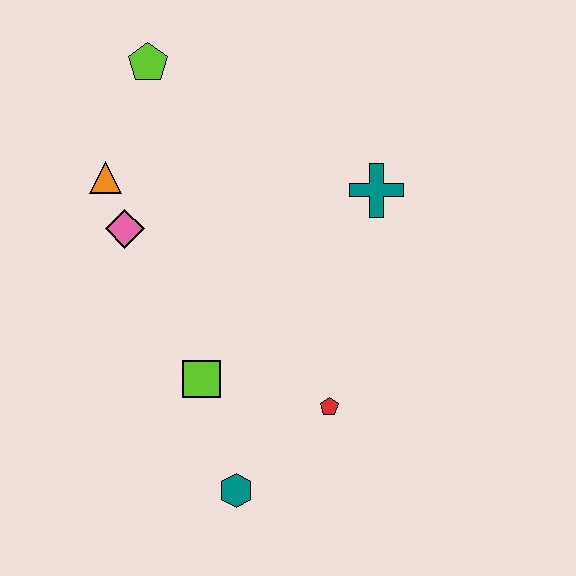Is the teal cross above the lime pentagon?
No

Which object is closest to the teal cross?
The red pentagon is closest to the teal cross.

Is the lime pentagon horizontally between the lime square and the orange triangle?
Yes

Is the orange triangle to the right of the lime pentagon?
No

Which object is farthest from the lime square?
The lime pentagon is farthest from the lime square.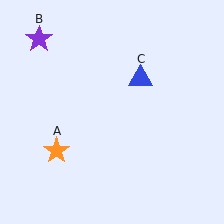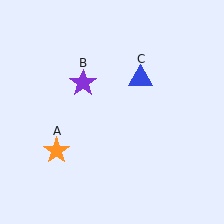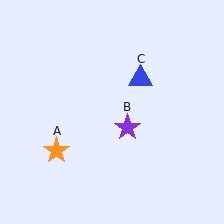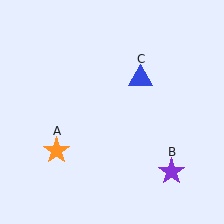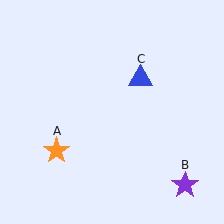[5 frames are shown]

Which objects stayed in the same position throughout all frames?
Orange star (object A) and blue triangle (object C) remained stationary.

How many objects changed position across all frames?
1 object changed position: purple star (object B).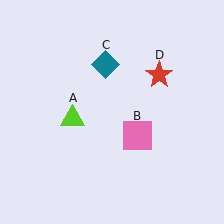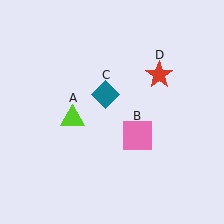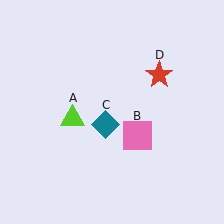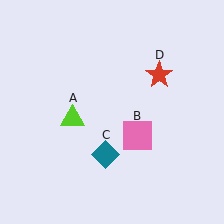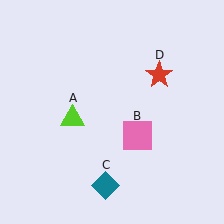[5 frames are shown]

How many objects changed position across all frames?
1 object changed position: teal diamond (object C).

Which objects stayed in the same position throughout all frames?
Lime triangle (object A) and pink square (object B) and red star (object D) remained stationary.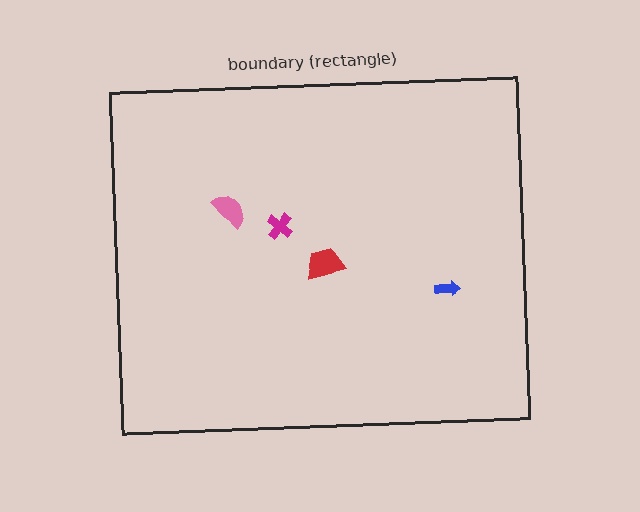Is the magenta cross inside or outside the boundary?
Inside.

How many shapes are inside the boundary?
4 inside, 0 outside.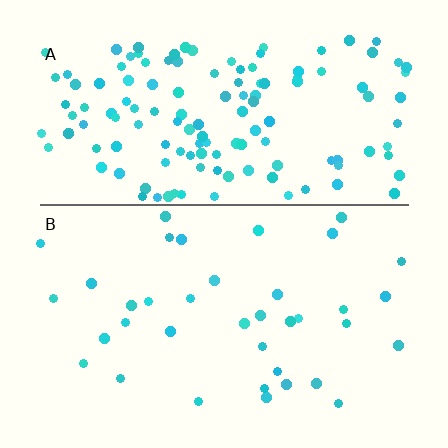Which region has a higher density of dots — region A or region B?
A (the top).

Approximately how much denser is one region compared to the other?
Approximately 3.7× — region A over region B.